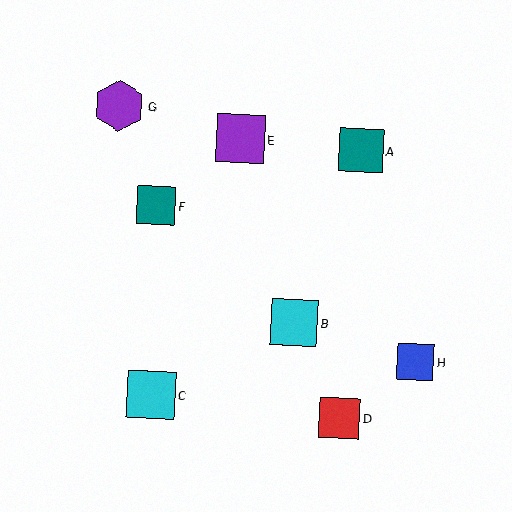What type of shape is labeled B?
Shape B is a cyan square.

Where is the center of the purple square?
The center of the purple square is at (240, 139).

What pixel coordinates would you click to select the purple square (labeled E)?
Click at (240, 139) to select the purple square E.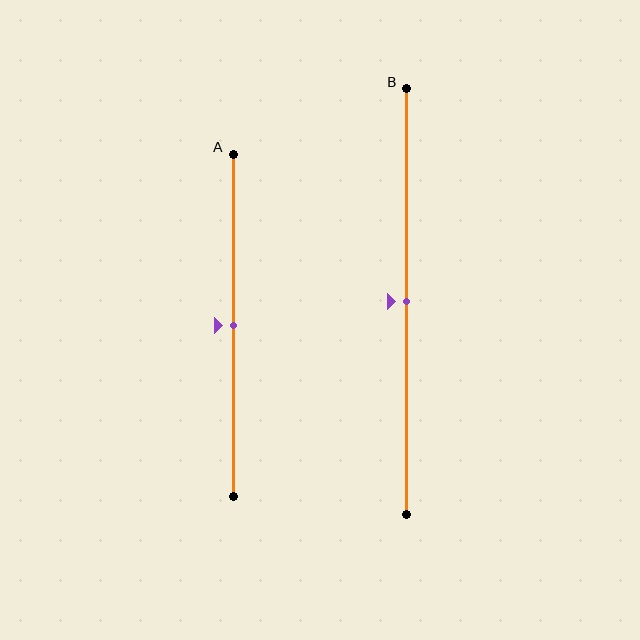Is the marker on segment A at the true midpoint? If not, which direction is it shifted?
Yes, the marker on segment A is at the true midpoint.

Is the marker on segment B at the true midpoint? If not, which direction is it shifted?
Yes, the marker on segment B is at the true midpoint.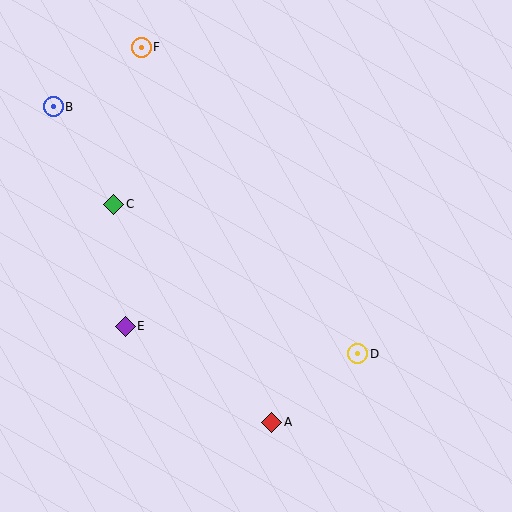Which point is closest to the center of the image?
Point D at (358, 354) is closest to the center.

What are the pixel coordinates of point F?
Point F is at (141, 47).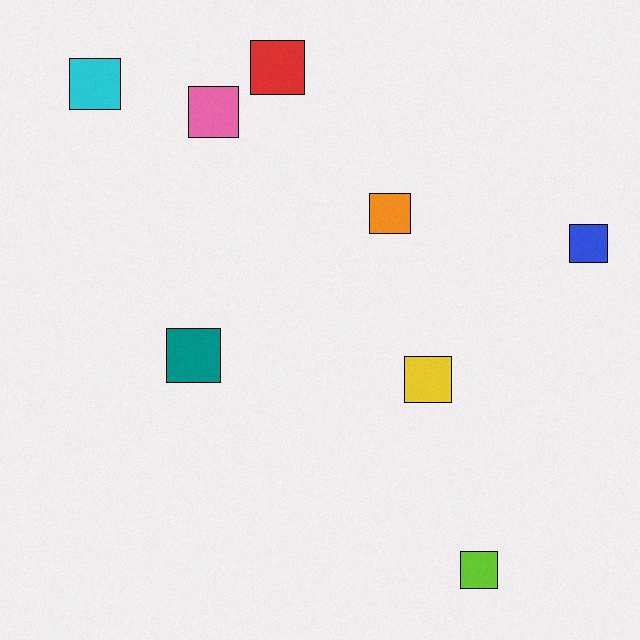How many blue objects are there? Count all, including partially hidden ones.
There is 1 blue object.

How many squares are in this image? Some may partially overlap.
There are 8 squares.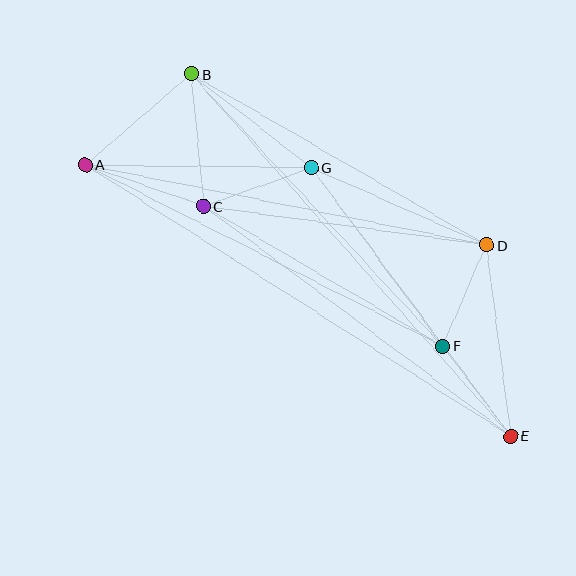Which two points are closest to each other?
Points D and F are closest to each other.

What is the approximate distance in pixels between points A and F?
The distance between A and F is approximately 401 pixels.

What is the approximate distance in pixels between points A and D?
The distance between A and D is approximately 409 pixels.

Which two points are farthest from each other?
Points A and E are farthest from each other.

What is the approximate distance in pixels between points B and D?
The distance between B and D is approximately 341 pixels.